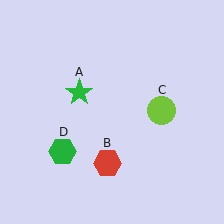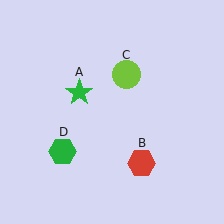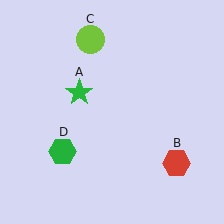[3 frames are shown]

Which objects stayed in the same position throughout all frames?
Green star (object A) and green hexagon (object D) remained stationary.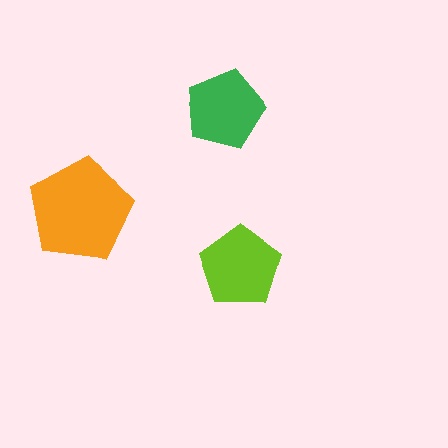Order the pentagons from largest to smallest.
the orange one, the lime one, the green one.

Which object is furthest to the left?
The orange pentagon is leftmost.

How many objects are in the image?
There are 3 objects in the image.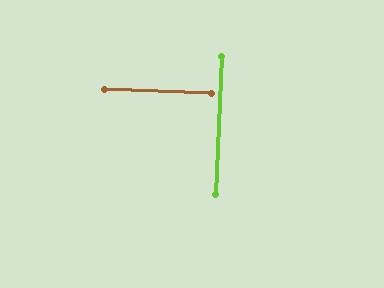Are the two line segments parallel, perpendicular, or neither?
Perpendicular — they meet at approximately 90°.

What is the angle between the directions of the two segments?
Approximately 90 degrees.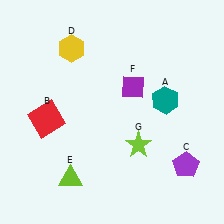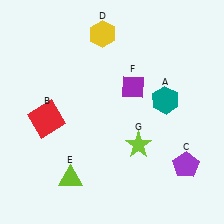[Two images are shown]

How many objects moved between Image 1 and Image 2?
1 object moved between the two images.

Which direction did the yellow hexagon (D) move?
The yellow hexagon (D) moved right.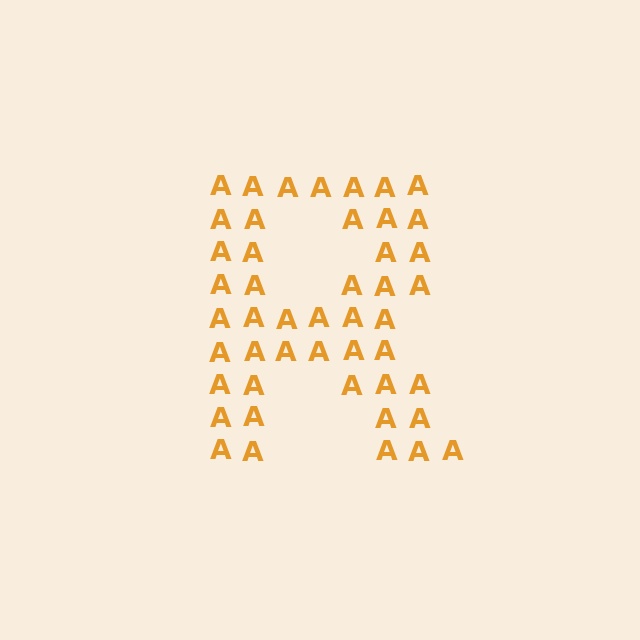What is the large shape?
The large shape is the letter R.